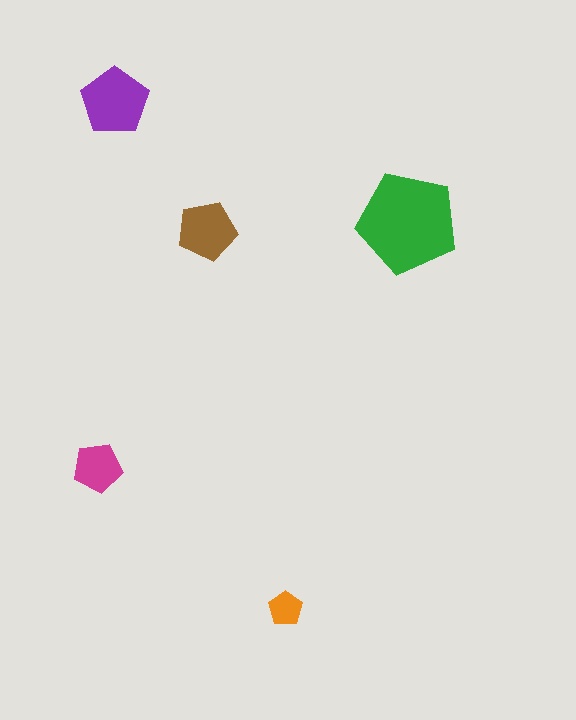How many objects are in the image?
There are 5 objects in the image.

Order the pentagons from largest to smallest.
the green one, the purple one, the brown one, the magenta one, the orange one.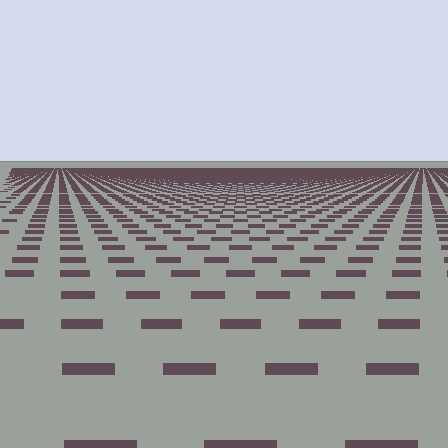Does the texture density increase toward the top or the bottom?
Density increases toward the top.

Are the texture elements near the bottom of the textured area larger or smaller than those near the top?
Larger. Near the bottom, elements are closer to the viewer and appear at a bigger on-screen size.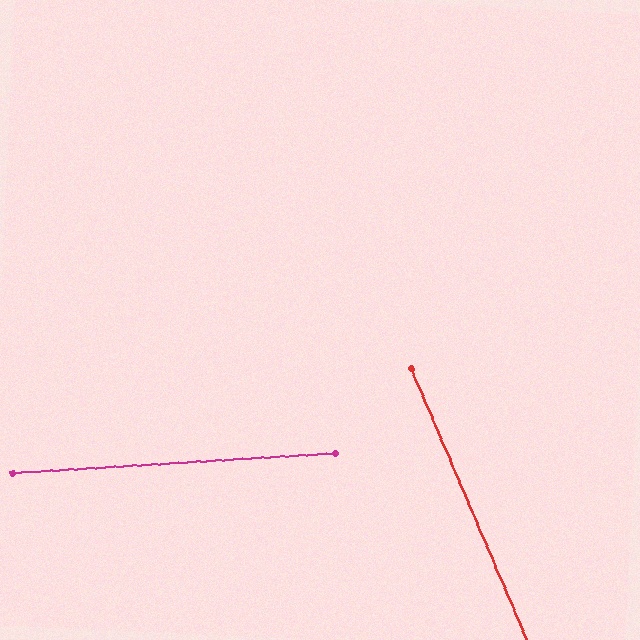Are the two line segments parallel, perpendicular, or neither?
Neither parallel nor perpendicular — they differ by about 70°.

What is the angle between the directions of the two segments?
Approximately 70 degrees.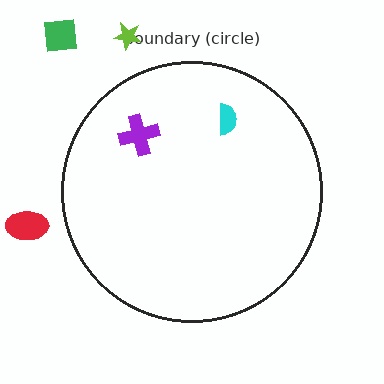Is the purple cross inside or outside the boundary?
Inside.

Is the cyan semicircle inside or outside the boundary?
Inside.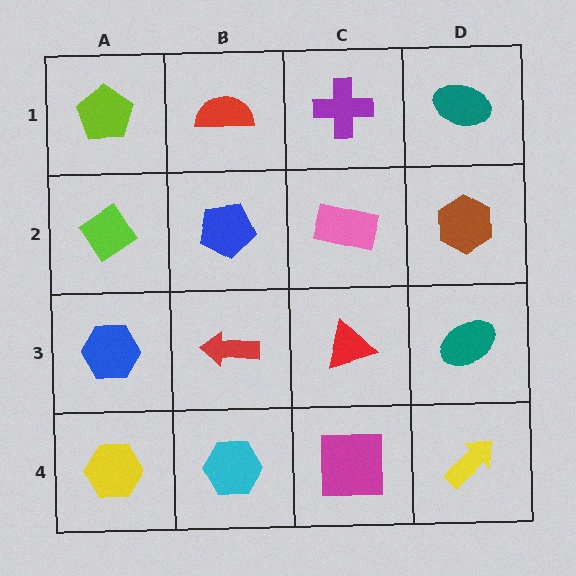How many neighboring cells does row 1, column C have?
3.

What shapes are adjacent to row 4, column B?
A red arrow (row 3, column B), a yellow hexagon (row 4, column A), a magenta square (row 4, column C).